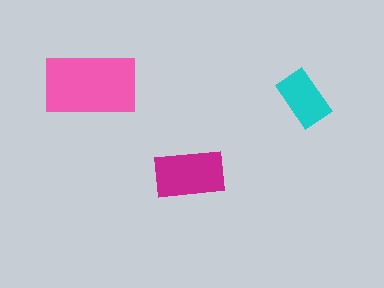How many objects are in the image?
There are 3 objects in the image.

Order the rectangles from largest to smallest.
the pink one, the magenta one, the cyan one.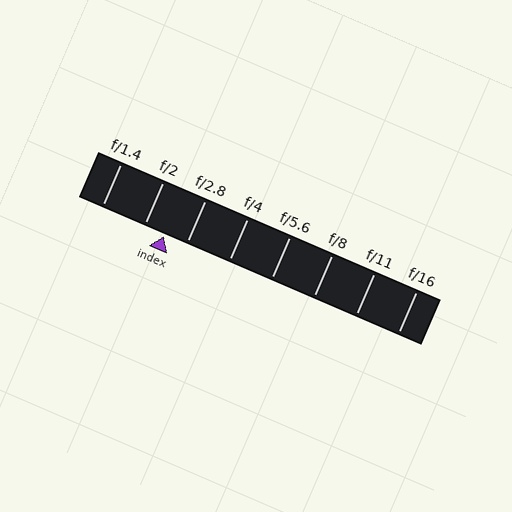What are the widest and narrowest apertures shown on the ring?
The widest aperture shown is f/1.4 and the narrowest is f/16.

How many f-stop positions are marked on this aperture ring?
There are 8 f-stop positions marked.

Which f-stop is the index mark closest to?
The index mark is closest to f/2.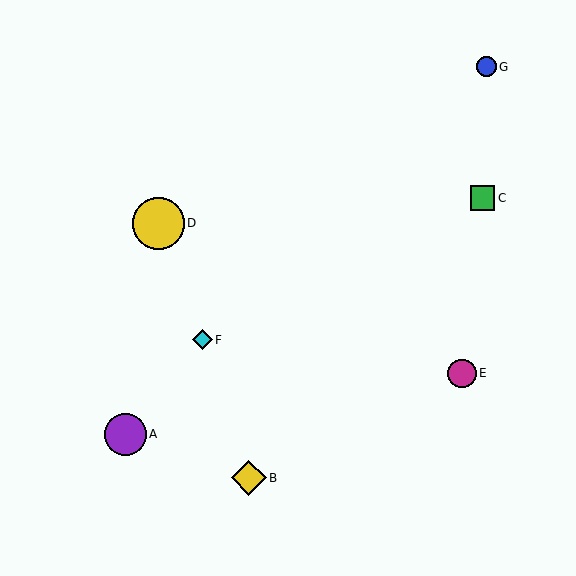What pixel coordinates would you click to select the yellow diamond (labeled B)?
Click at (249, 478) to select the yellow diamond B.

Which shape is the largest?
The yellow circle (labeled D) is the largest.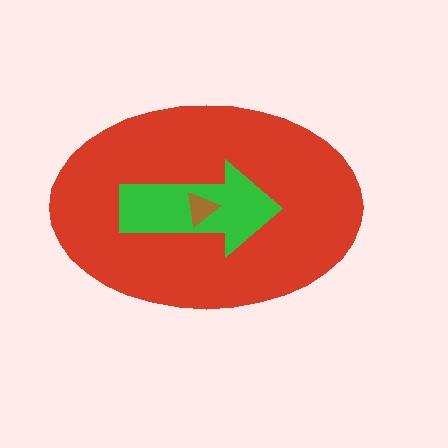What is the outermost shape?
The red ellipse.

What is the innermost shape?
The brown triangle.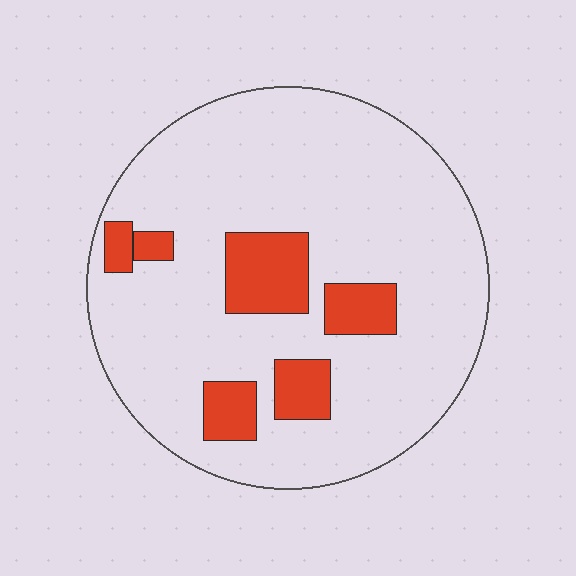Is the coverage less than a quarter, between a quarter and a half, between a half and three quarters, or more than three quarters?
Less than a quarter.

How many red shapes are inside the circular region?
6.